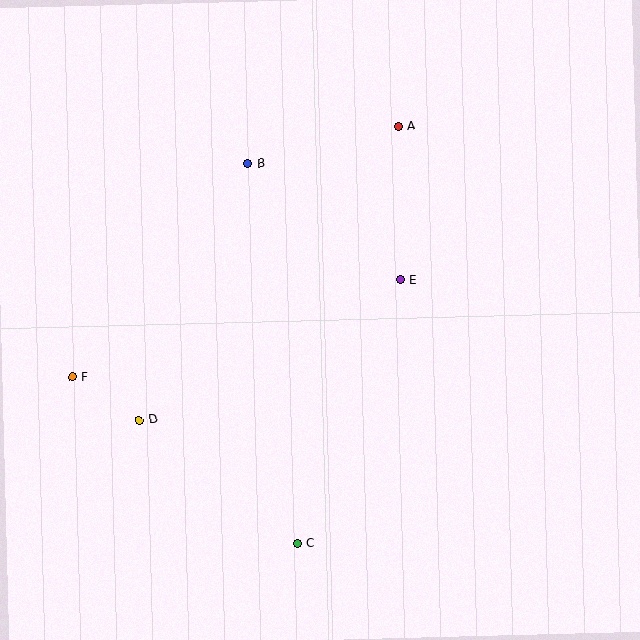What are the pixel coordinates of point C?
Point C is at (297, 543).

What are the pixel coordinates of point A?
Point A is at (398, 126).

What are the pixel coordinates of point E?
Point E is at (400, 280).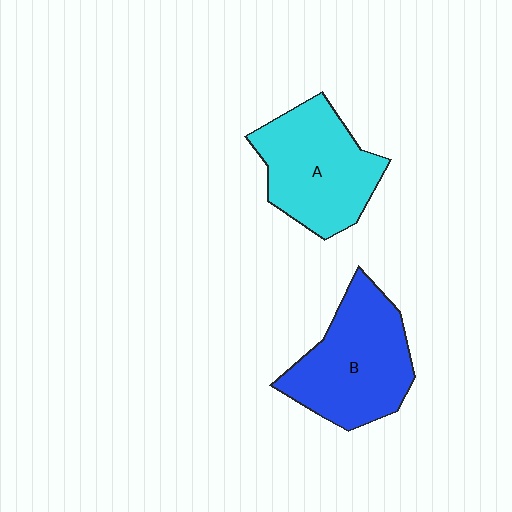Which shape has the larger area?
Shape B (blue).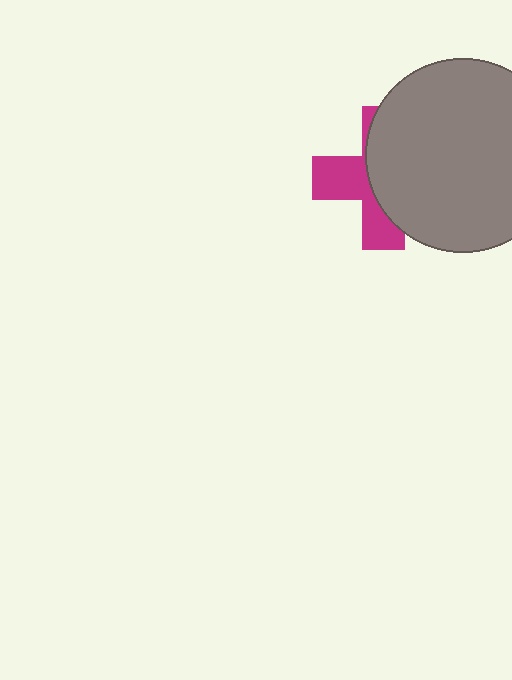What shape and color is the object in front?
The object in front is a gray circle.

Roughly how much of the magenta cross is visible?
A small part of it is visible (roughly 42%).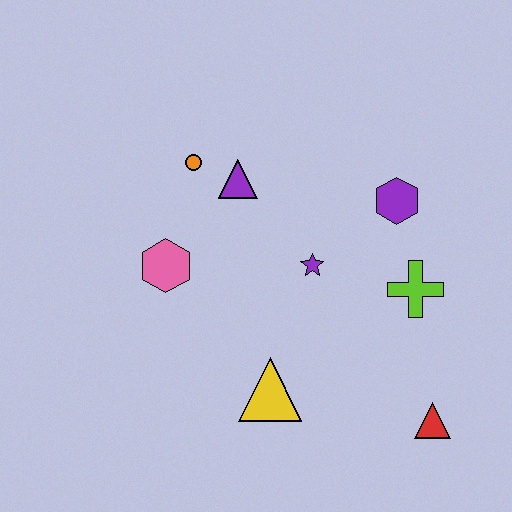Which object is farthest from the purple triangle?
The red triangle is farthest from the purple triangle.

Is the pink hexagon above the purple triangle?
No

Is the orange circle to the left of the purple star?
Yes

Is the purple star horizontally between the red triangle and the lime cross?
No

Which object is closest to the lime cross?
The purple hexagon is closest to the lime cross.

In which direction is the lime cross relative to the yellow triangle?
The lime cross is to the right of the yellow triangle.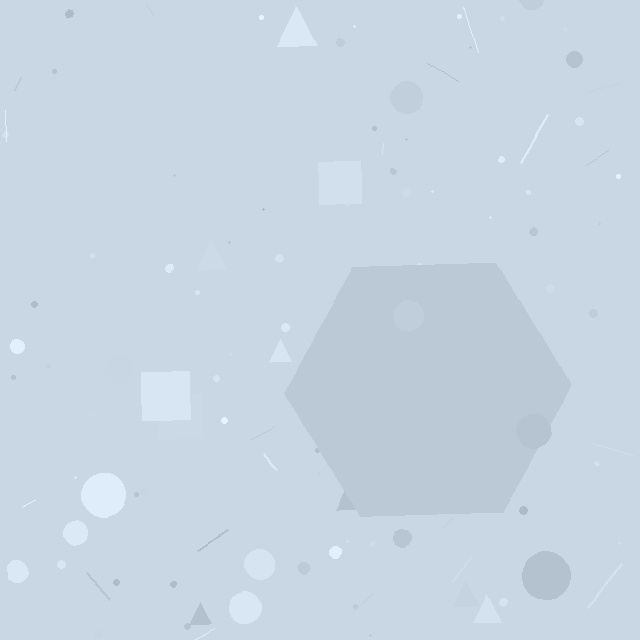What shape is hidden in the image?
A hexagon is hidden in the image.